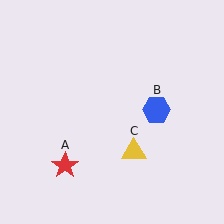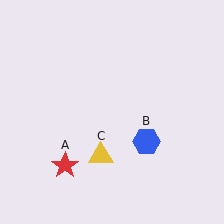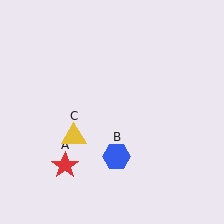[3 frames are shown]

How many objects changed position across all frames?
2 objects changed position: blue hexagon (object B), yellow triangle (object C).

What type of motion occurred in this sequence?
The blue hexagon (object B), yellow triangle (object C) rotated clockwise around the center of the scene.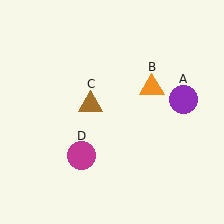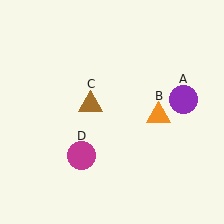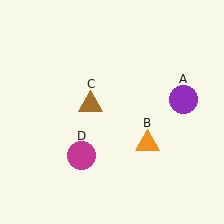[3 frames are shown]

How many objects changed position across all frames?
1 object changed position: orange triangle (object B).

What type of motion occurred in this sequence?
The orange triangle (object B) rotated clockwise around the center of the scene.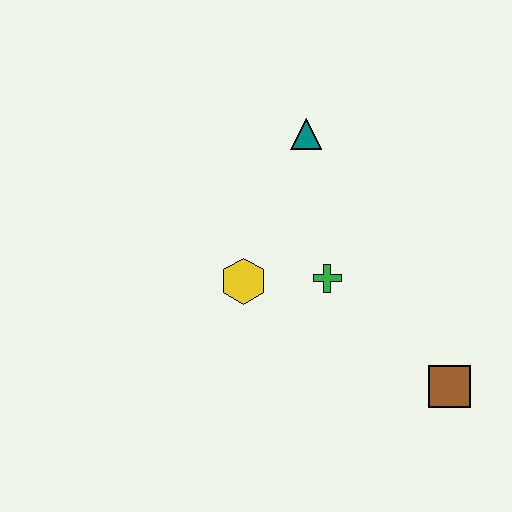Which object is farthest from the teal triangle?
The brown square is farthest from the teal triangle.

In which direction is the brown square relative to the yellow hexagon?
The brown square is to the right of the yellow hexagon.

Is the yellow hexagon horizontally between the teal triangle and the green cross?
No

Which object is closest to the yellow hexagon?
The green cross is closest to the yellow hexagon.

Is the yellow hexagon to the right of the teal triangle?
No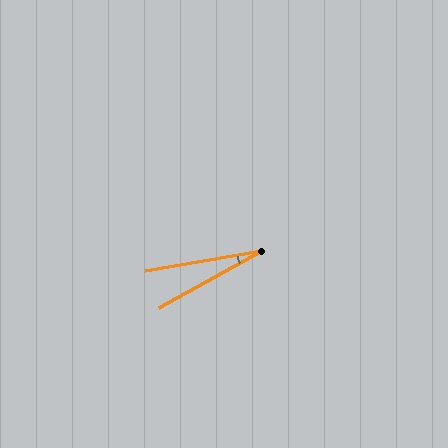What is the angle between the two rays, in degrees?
Approximately 19 degrees.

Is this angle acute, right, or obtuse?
It is acute.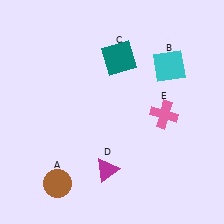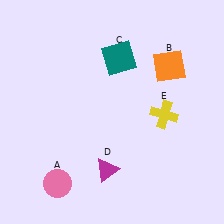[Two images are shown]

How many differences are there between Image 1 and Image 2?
There are 3 differences between the two images.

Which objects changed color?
A changed from brown to pink. B changed from cyan to orange. E changed from pink to yellow.